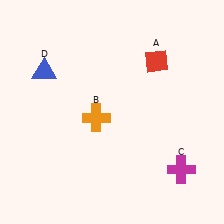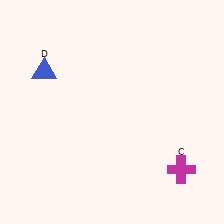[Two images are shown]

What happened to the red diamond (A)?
The red diamond (A) was removed in Image 2. It was in the top-right area of Image 1.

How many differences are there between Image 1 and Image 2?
There are 2 differences between the two images.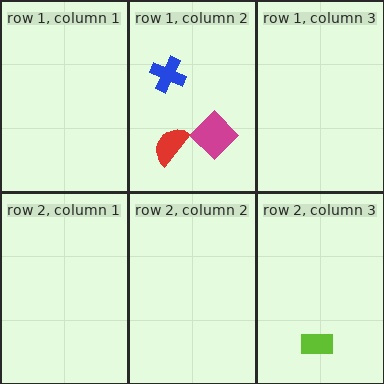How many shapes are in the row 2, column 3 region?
1.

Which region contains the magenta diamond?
The row 1, column 2 region.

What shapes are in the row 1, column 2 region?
The magenta diamond, the red semicircle, the blue cross.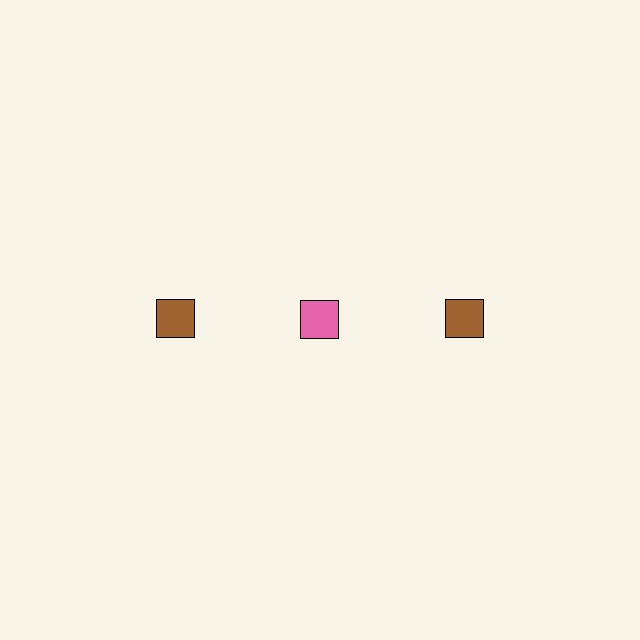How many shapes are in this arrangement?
There are 3 shapes arranged in a grid pattern.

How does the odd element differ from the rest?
It has a different color: pink instead of brown.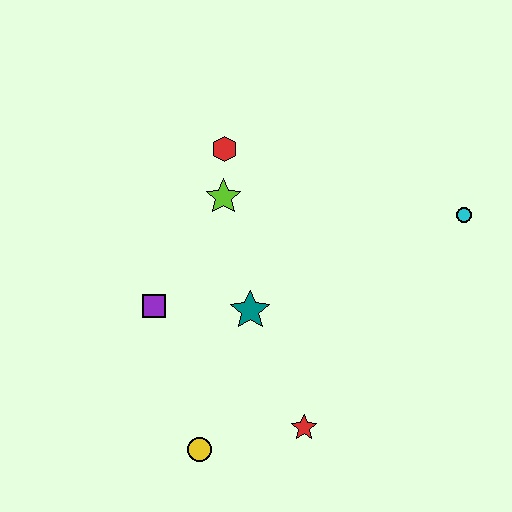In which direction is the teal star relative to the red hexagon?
The teal star is below the red hexagon.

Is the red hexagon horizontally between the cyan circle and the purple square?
Yes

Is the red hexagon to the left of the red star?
Yes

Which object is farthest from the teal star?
The cyan circle is farthest from the teal star.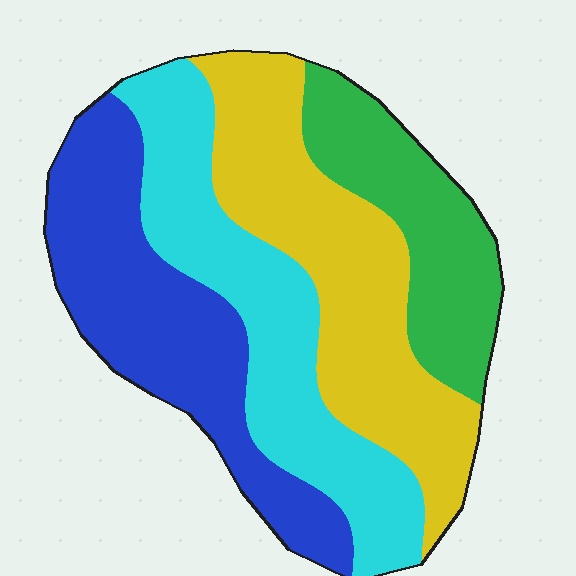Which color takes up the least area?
Green, at roughly 15%.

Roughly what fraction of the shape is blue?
Blue covers roughly 25% of the shape.